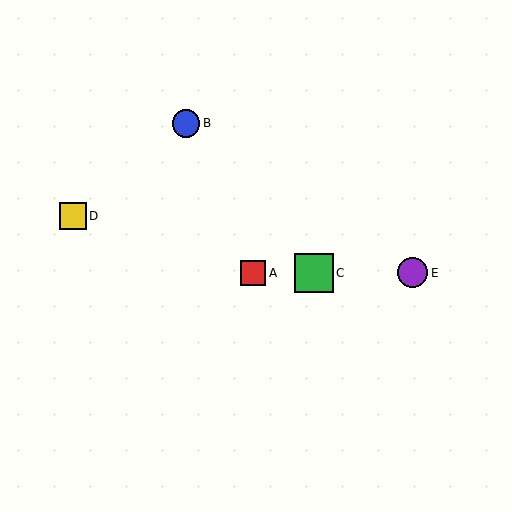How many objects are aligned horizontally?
3 objects (A, C, E) are aligned horizontally.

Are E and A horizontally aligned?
Yes, both are at y≈273.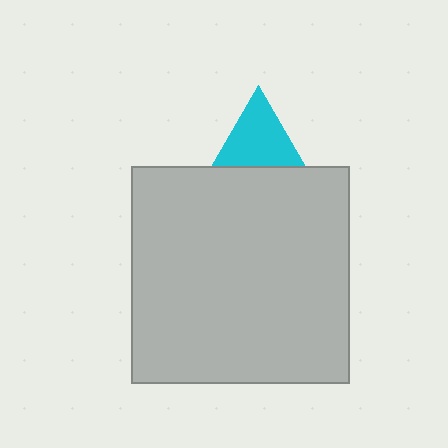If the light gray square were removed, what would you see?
You would see the complete cyan triangle.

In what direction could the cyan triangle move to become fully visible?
The cyan triangle could move up. That would shift it out from behind the light gray square entirely.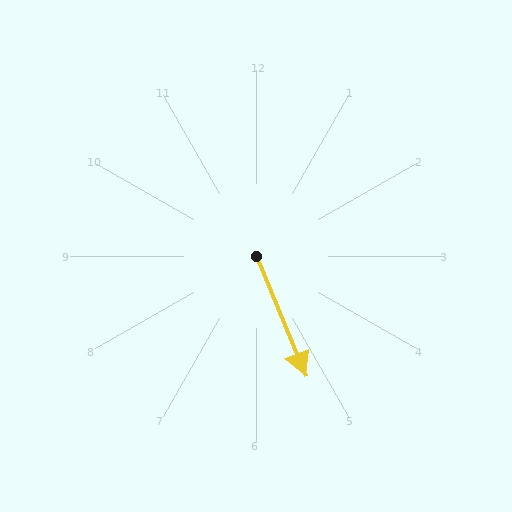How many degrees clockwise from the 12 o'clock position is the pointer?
Approximately 158 degrees.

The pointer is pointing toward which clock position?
Roughly 5 o'clock.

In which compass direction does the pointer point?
South.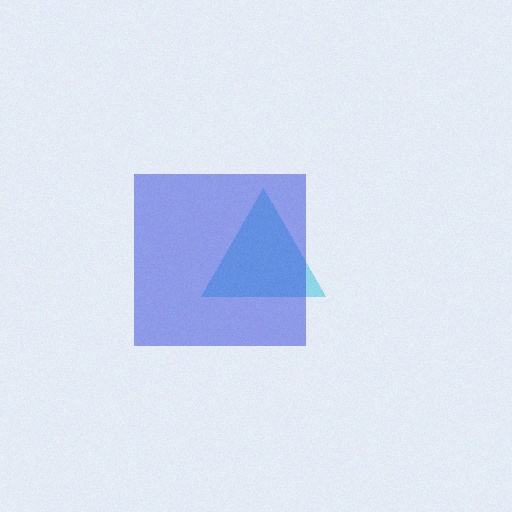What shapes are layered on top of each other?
The layered shapes are: a cyan triangle, a blue square.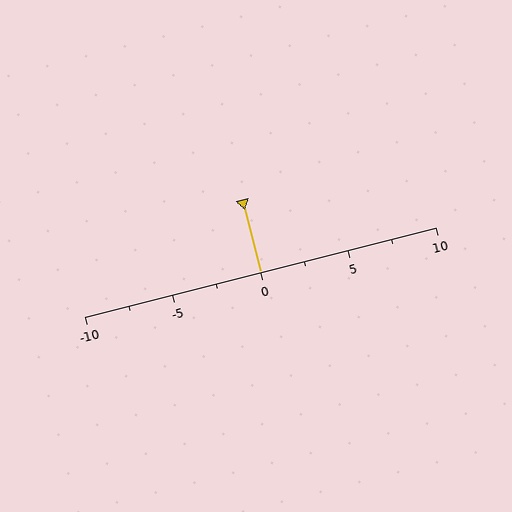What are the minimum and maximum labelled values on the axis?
The axis runs from -10 to 10.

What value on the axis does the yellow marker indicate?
The marker indicates approximately 0.